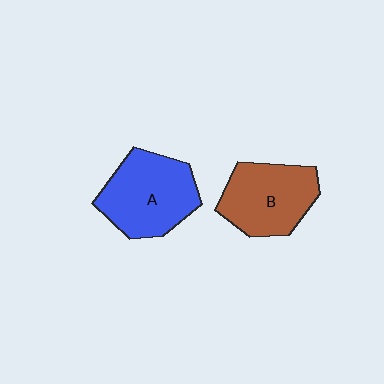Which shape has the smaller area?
Shape B (brown).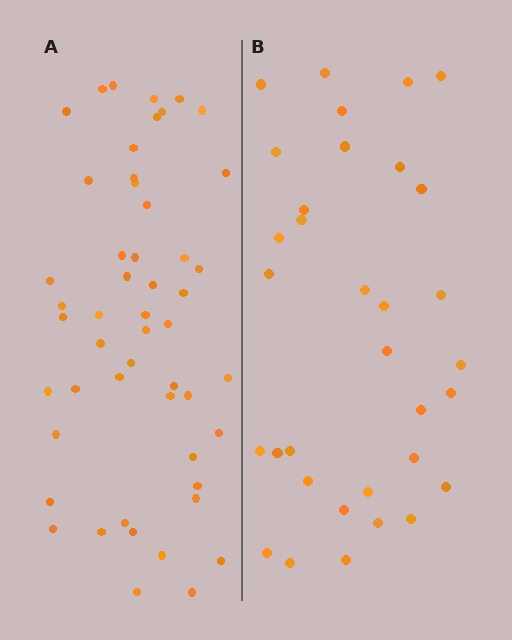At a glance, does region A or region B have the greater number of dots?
Region A (the left region) has more dots.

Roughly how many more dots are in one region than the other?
Region A has approximately 20 more dots than region B.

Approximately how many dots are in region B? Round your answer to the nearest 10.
About 30 dots. (The exact count is 33, which rounds to 30.)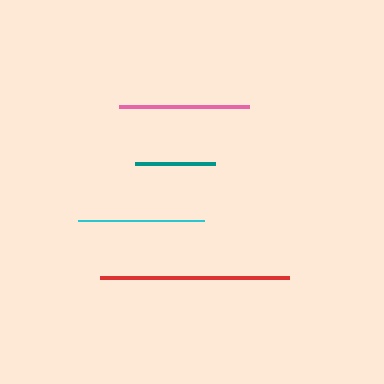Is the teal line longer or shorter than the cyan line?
The cyan line is longer than the teal line.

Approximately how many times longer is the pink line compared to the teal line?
The pink line is approximately 1.6 times the length of the teal line.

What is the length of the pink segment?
The pink segment is approximately 130 pixels long.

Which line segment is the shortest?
The teal line is the shortest at approximately 80 pixels.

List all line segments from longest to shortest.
From longest to shortest: red, pink, cyan, teal.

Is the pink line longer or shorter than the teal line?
The pink line is longer than the teal line.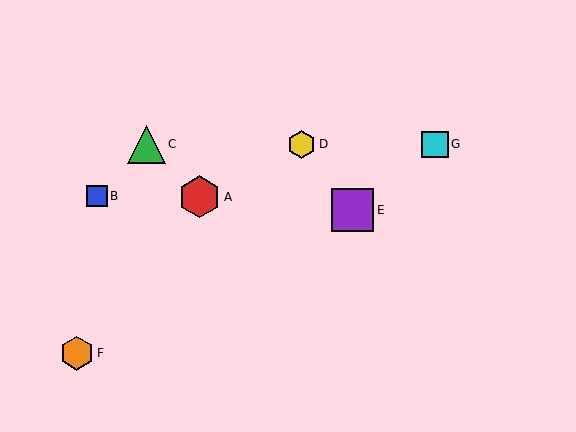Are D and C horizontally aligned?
Yes, both are at y≈144.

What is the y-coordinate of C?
Object C is at y≈144.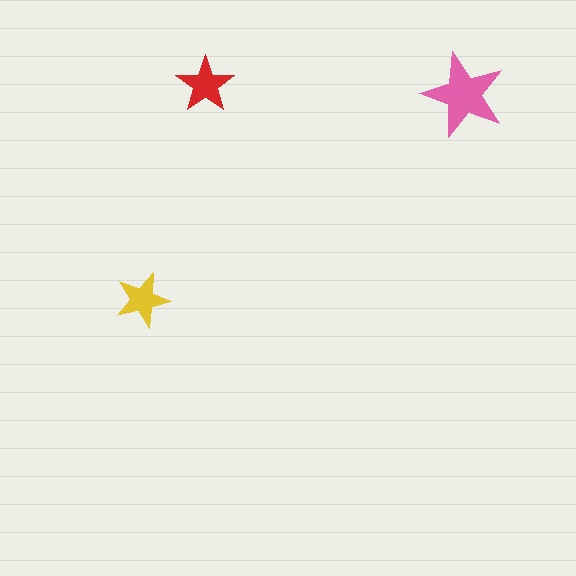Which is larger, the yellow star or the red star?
The red one.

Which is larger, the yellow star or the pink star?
The pink one.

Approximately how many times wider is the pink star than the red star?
About 1.5 times wider.